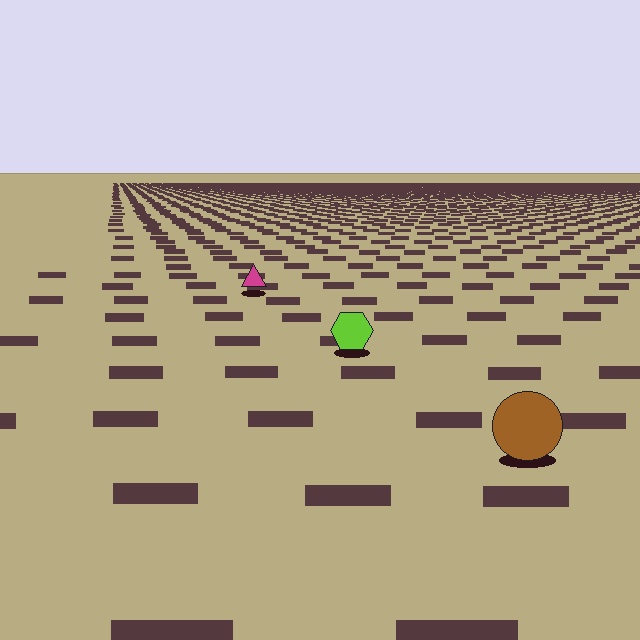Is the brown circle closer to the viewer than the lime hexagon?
Yes. The brown circle is closer — you can tell from the texture gradient: the ground texture is coarser near it.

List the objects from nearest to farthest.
From nearest to farthest: the brown circle, the lime hexagon, the magenta triangle.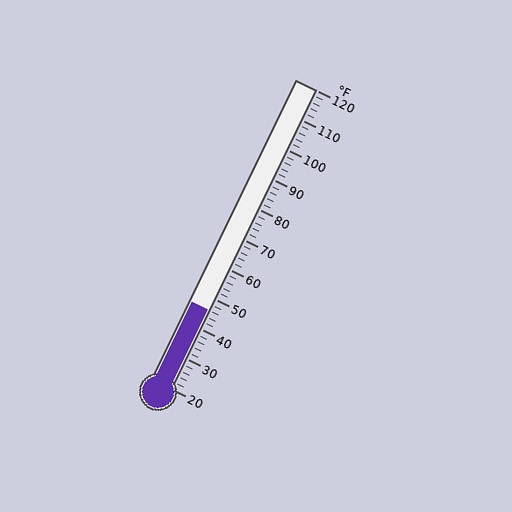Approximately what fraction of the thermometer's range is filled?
The thermometer is filled to approximately 25% of its range.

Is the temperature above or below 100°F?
The temperature is below 100°F.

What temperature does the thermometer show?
The thermometer shows approximately 46°F.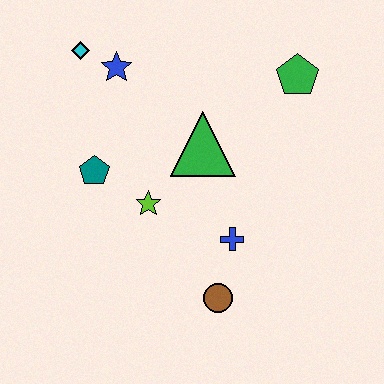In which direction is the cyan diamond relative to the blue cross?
The cyan diamond is above the blue cross.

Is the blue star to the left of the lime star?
Yes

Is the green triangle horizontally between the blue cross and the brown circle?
No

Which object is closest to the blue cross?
The brown circle is closest to the blue cross.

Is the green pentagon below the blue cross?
No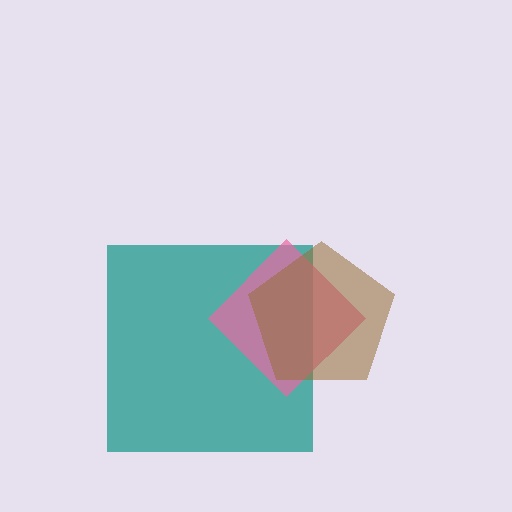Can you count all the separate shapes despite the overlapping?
Yes, there are 3 separate shapes.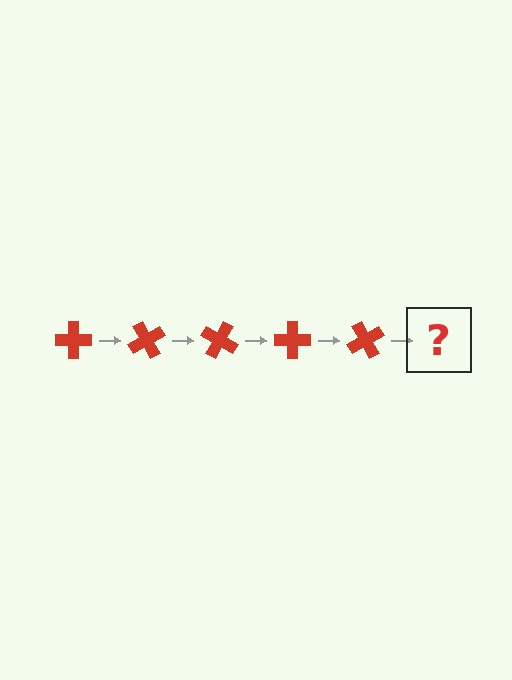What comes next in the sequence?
The next element should be a red cross rotated 300 degrees.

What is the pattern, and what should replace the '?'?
The pattern is that the cross rotates 60 degrees each step. The '?' should be a red cross rotated 300 degrees.